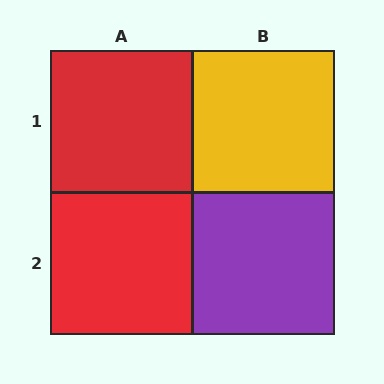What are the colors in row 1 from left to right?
Red, yellow.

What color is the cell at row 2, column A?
Red.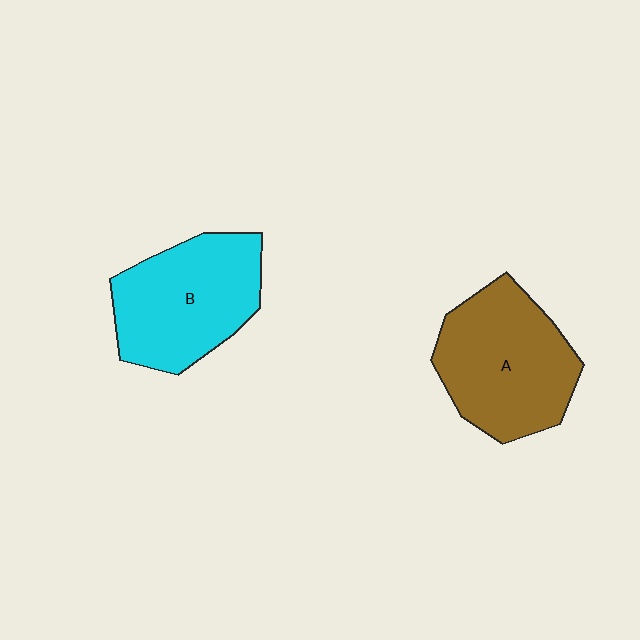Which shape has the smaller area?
Shape B (cyan).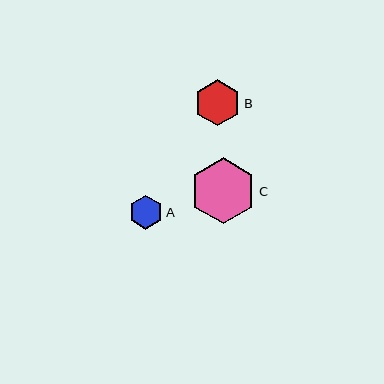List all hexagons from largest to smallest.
From largest to smallest: C, B, A.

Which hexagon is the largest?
Hexagon C is the largest with a size of approximately 66 pixels.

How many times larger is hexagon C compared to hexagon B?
Hexagon C is approximately 1.4 times the size of hexagon B.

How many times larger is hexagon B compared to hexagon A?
Hexagon B is approximately 1.4 times the size of hexagon A.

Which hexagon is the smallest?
Hexagon A is the smallest with a size of approximately 34 pixels.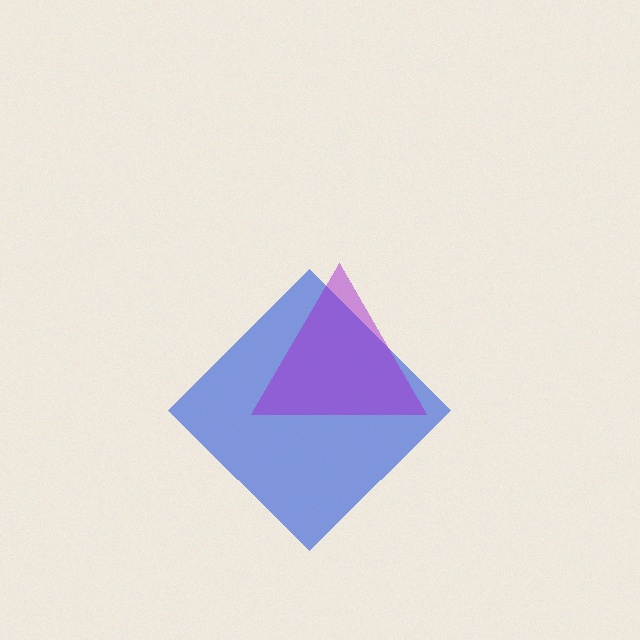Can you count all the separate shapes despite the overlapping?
Yes, there are 2 separate shapes.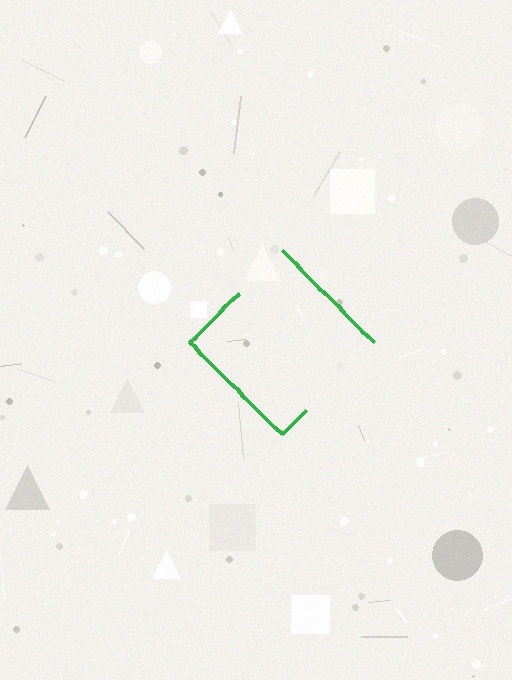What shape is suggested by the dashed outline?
The dashed outline suggests a diamond.